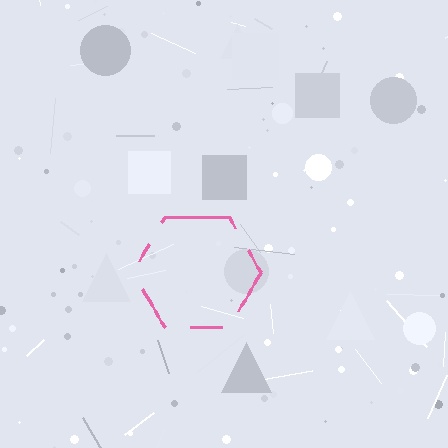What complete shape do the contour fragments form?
The contour fragments form a hexagon.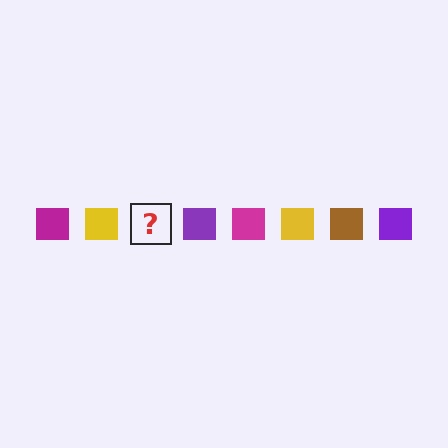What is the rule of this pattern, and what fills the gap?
The rule is that the pattern cycles through magenta, yellow, brown, purple squares. The gap should be filled with a brown square.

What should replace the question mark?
The question mark should be replaced with a brown square.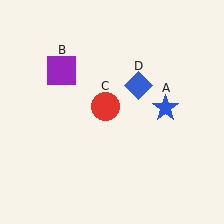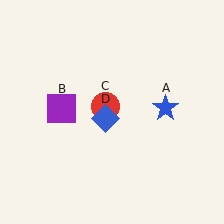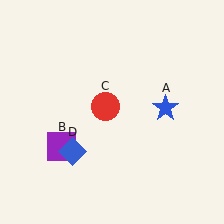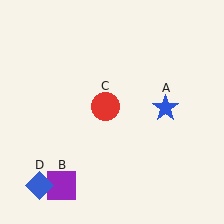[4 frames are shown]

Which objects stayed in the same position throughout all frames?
Blue star (object A) and red circle (object C) remained stationary.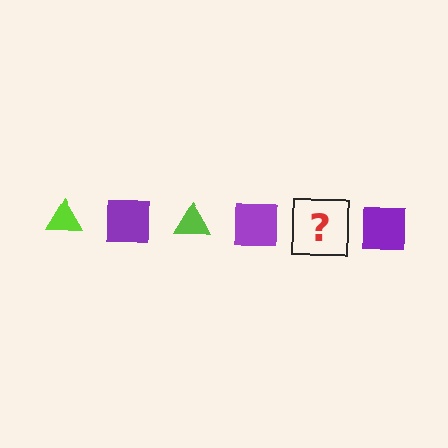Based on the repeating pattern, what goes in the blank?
The blank should be a lime triangle.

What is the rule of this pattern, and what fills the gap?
The rule is that the pattern alternates between lime triangle and purple square. The gap should be filled with a lime triangle.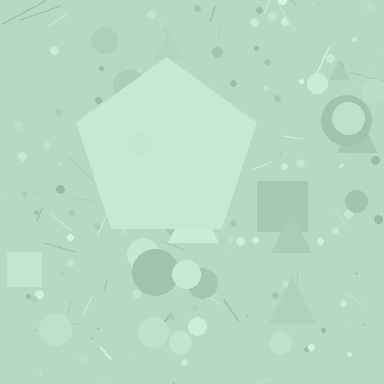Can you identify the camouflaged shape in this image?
The camouflaged shape is a pentagon.